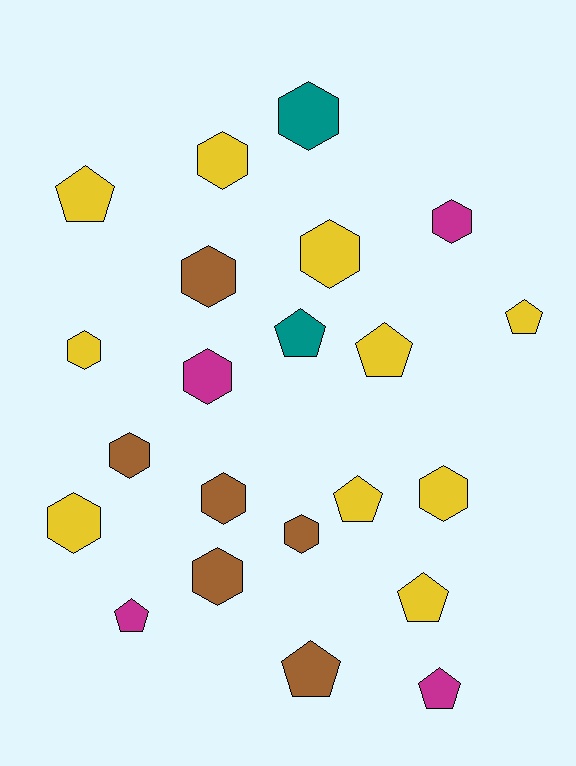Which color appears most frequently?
Yellow, with 10 objects.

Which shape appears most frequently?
Hexagon, with 13 objects.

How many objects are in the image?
There are 22 objects.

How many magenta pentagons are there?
There are 2 magenta pentagons.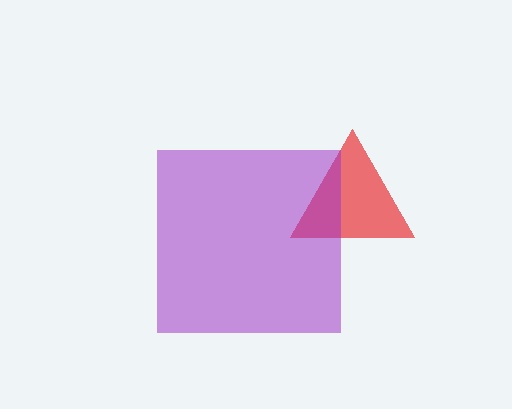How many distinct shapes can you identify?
There are 2 distinct shapes: a red triangle, a purple square.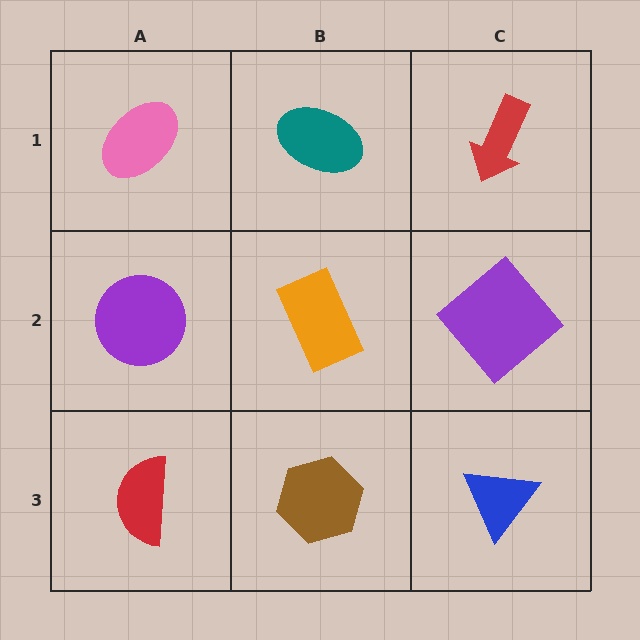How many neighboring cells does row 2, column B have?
4.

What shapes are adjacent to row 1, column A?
A purple circle (row 2, column A), a teal ellipse (row 1, column B).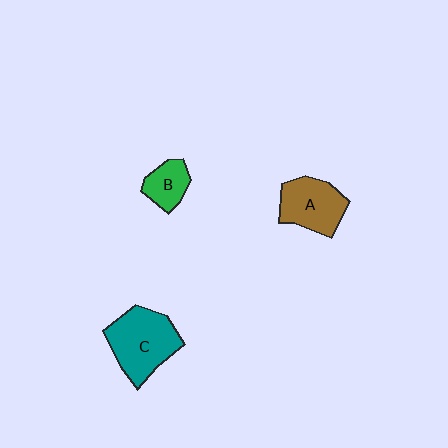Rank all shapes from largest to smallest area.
From largest to smallest: C (teal), A (brown), B (green).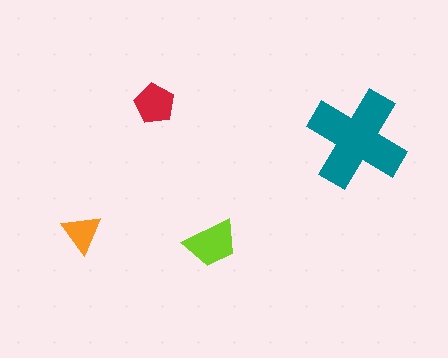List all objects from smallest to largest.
The orange triangle, the red pentagon, the lime trapezoid, the teal cross.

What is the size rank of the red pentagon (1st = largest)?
3rd.